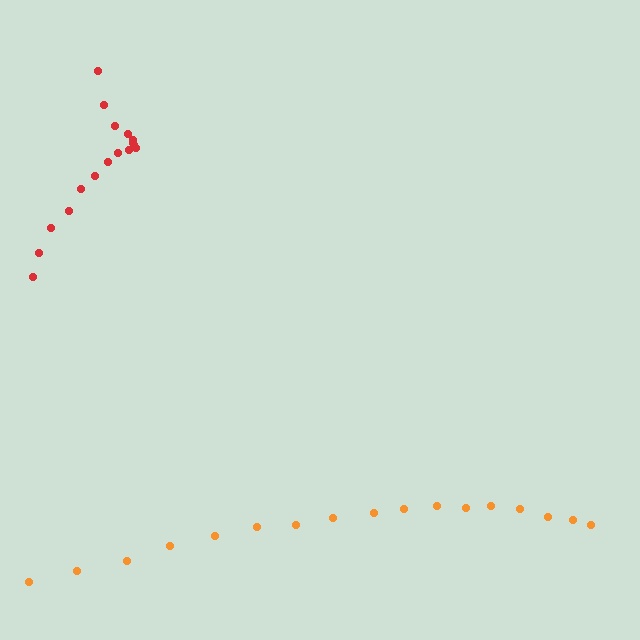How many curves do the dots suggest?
There are 2 distinct paths.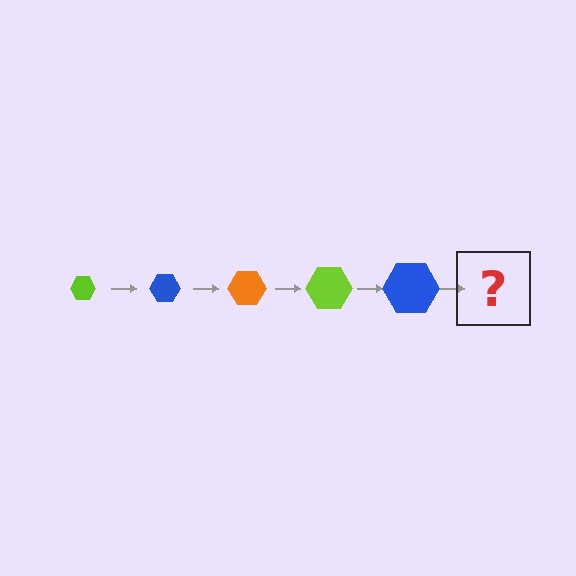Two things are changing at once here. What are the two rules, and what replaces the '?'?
The two rules are that the hexagon grows larger each step and the color cycles through lime, blue, and orange. The '?' should be an orange hexagon, larger than the previous one.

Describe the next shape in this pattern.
It should be an orange hexagon, larger than the previous one.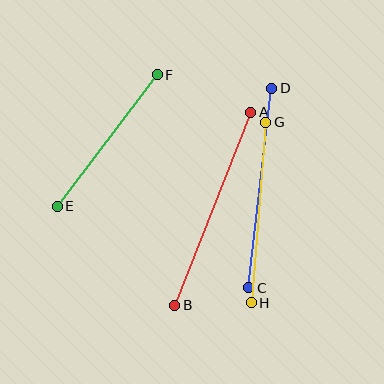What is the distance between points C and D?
The distance is approximately 201 pixels.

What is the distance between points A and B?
The distance is approximately 207 pixels.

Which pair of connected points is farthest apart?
Points A and B are farthest apart.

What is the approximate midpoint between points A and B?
The midpoint is at approximately (213, 209) pixels.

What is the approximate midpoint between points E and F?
The midpoint is at approximately (107, 140) pixels.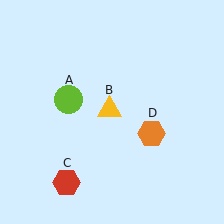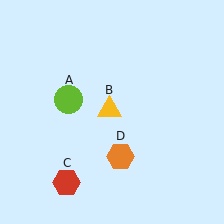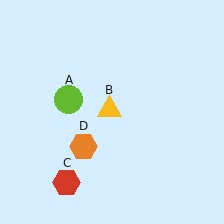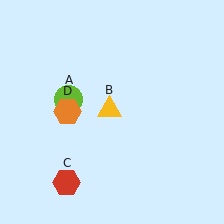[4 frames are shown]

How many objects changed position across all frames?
1 object changed position: orange hexagon (object D).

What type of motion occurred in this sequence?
The orange hexagon (object D) rotated clockwise around the center of the scene.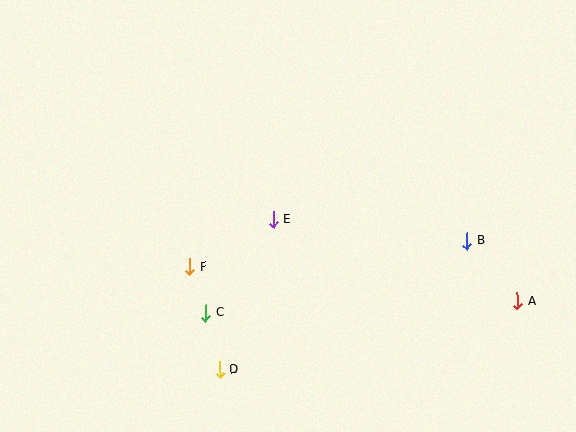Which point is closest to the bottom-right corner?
Point A is closest to the bottom-right corner.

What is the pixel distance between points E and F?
The distance between E and F is 96 pixels.